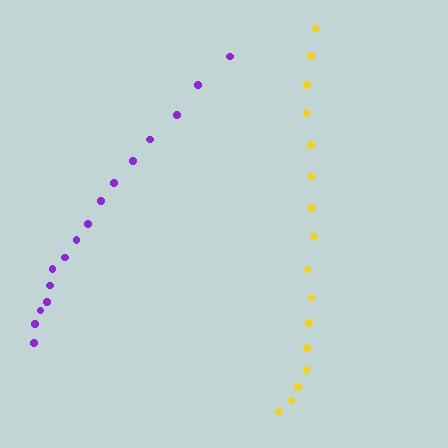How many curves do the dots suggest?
There are 2 distinct paths.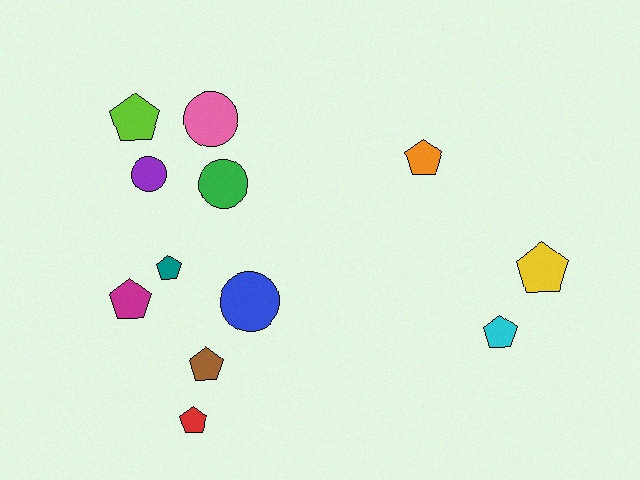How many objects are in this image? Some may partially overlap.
There are 12 objects.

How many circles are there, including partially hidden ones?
There are 4 circles.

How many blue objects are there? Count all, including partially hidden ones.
There is 1 blue object.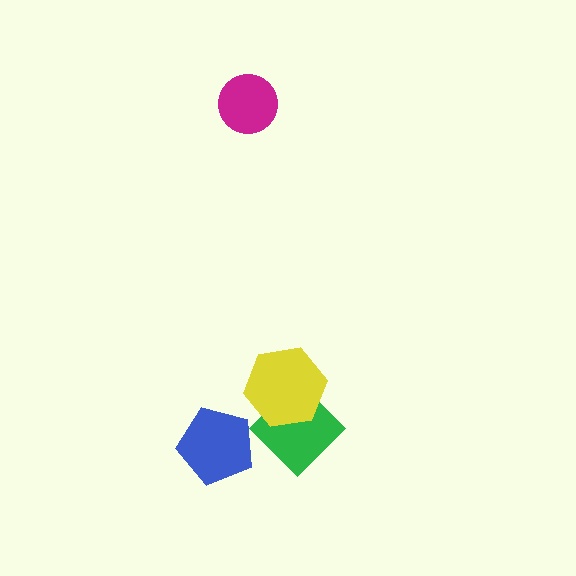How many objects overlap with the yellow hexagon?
1 object overlaps with the yellow hexagon.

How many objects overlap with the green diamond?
1 object overlaps with the green diamond.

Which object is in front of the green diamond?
The yellow hexagon is in front of the green diamond.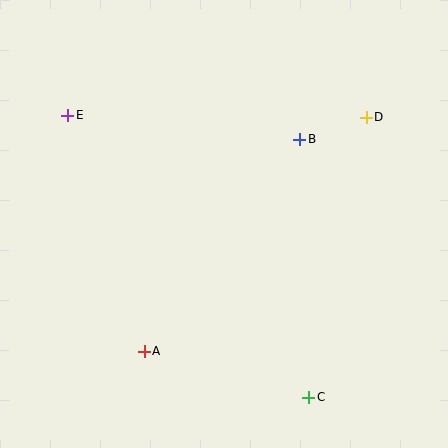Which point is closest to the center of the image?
Point B at (299, 139) is closest to the center.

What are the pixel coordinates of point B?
Point B is at (299, 139).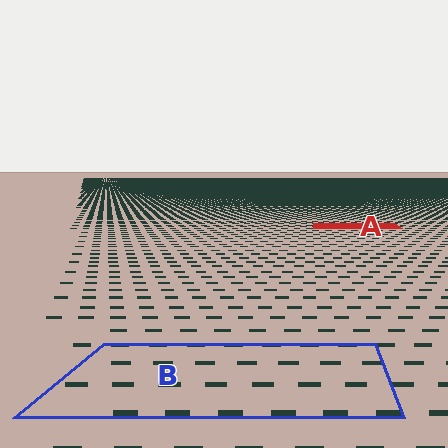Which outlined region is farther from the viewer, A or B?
Region A is farther from the viewer — the texture elements inside it appear smaller and more densely packed.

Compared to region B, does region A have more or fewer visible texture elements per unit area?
Region A has more texture elements per unit area — they are packed more densely because it is farther away.